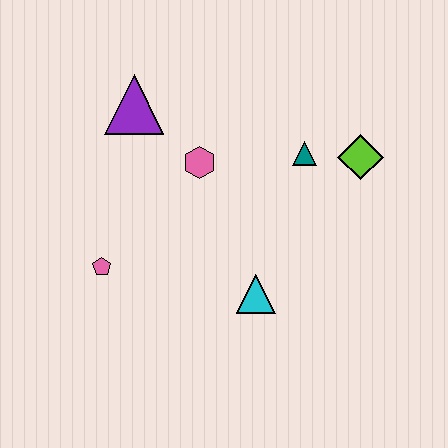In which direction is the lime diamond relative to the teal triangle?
The lime diamond is to the right of the teal triangle.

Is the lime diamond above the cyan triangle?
Yes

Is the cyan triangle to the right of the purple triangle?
Yes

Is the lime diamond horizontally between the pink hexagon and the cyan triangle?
No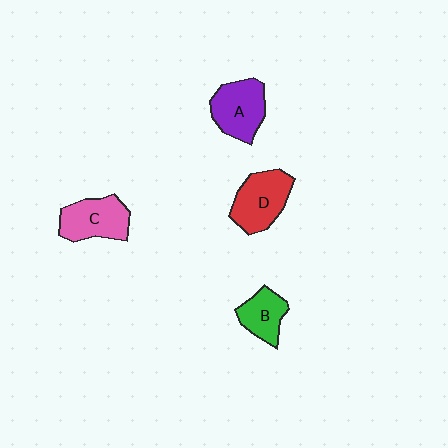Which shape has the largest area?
Shape D (red).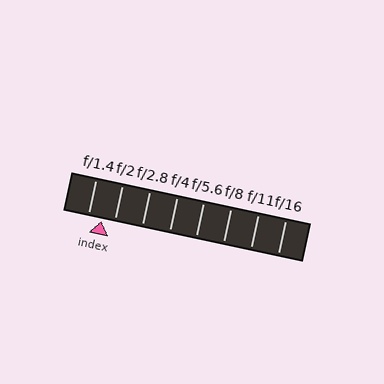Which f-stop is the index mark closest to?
The index mark is closest to f/2.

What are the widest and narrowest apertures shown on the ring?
The widest aperture shown is f/1.4 and the narrowest is f/16.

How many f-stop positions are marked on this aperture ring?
There are 8 f-stop positions marked.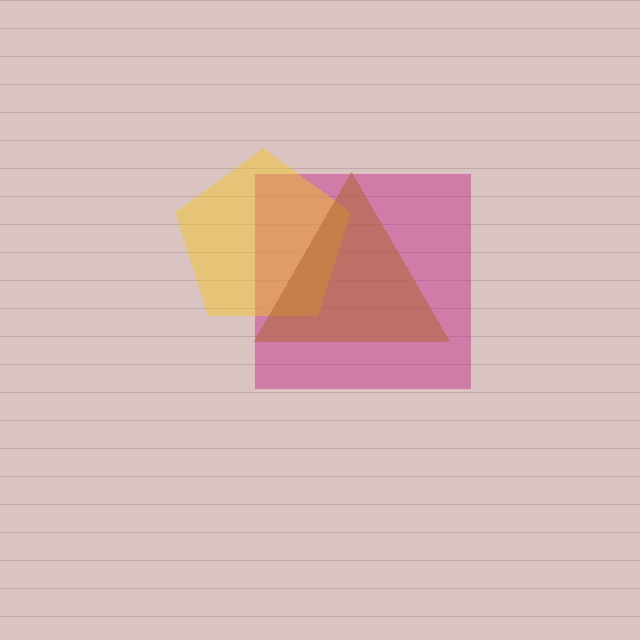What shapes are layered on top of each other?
The layered shapes are: a magenta square, a yellow pentagon, a brown triangle.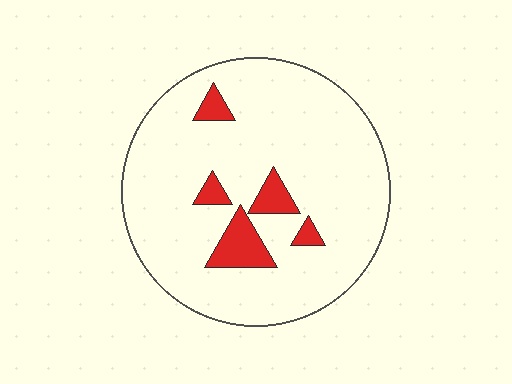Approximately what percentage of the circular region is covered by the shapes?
Approximately 10%.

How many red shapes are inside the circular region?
5.